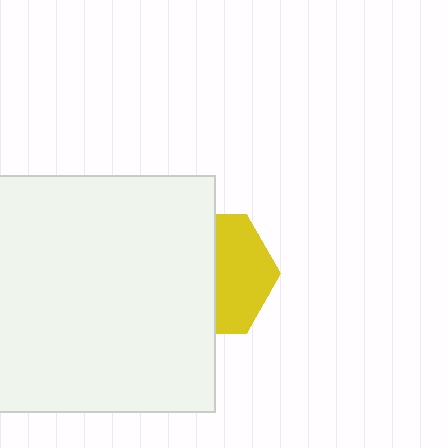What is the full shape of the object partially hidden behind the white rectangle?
The partially hidden object is a yellow hexagon.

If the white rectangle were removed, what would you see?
You would see the complete yellow hexagon.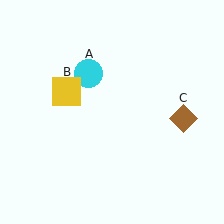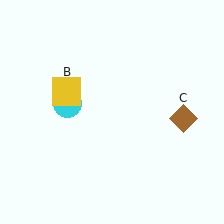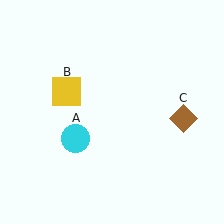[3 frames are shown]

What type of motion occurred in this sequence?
The cyan circle (object A) rotated counterclockwise around the center of the scene.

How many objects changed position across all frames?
1 object changed position: cyan circle (object A).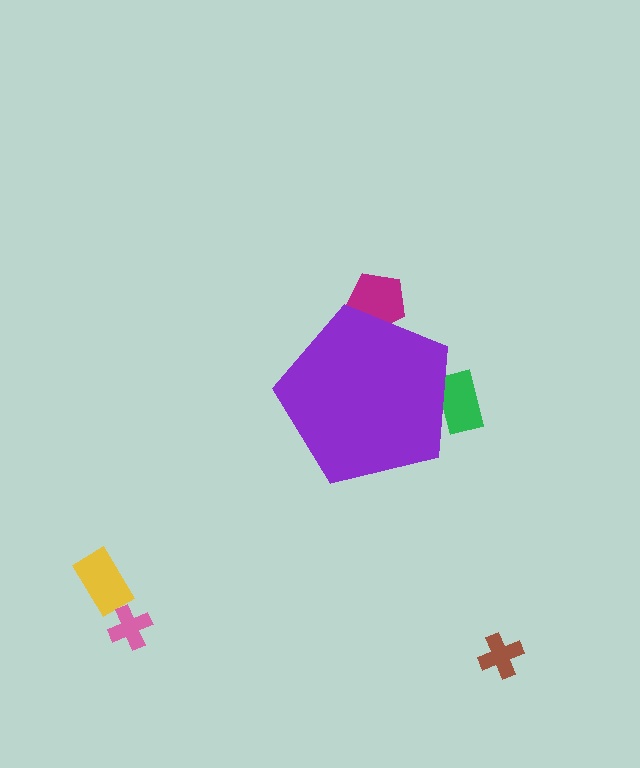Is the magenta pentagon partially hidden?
Yes, the magenta pentagon is partially hidden behind the purple pentagon.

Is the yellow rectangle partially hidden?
No, the yellow rectangle is fully visible.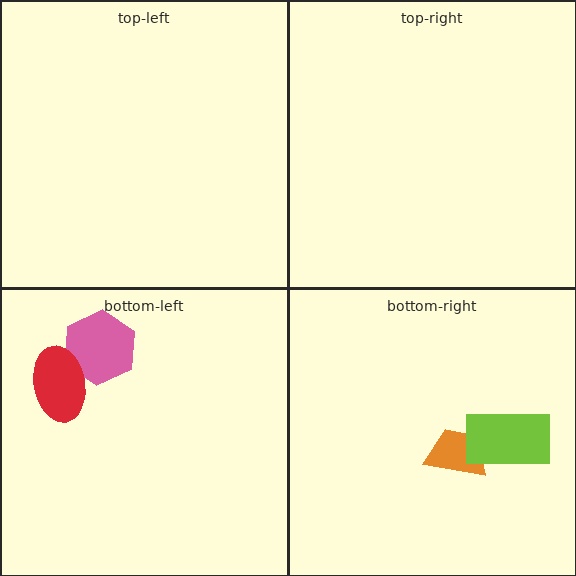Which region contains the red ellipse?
The bottom-left region.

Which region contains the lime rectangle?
The bottom-right region.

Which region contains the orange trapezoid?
The bottom-right region.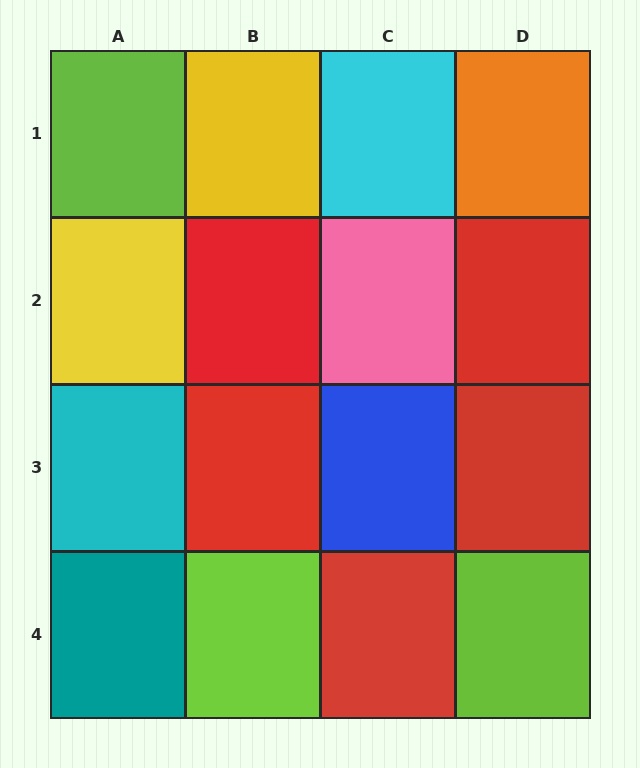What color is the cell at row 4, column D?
Lime.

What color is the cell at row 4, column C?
Red.